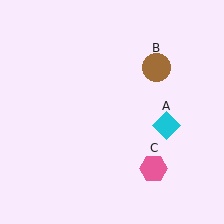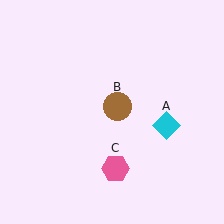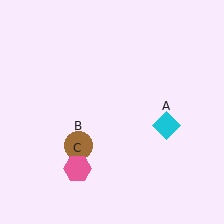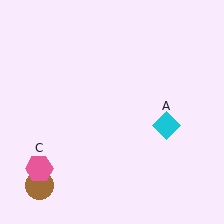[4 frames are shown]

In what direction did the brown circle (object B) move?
The brown circle (object B) moved down and to the left.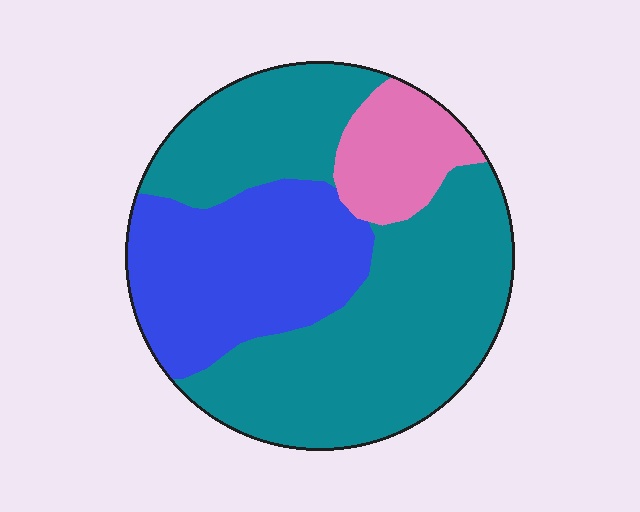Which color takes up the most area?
Teal, at roughly 60%.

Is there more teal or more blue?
Teal.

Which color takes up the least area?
Pink, at roughly 10%.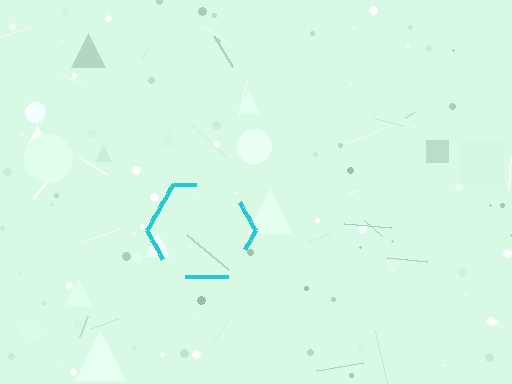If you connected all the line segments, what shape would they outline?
They would outline a hexagon.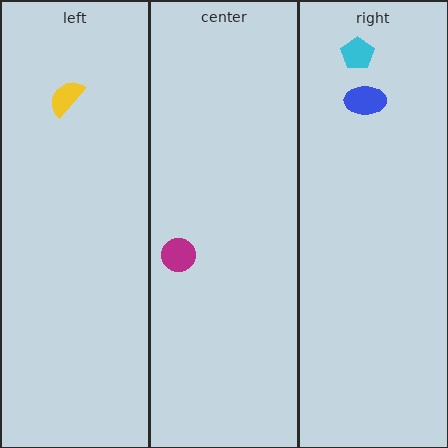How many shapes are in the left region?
1.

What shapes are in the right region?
The blue ellipse, the cyan pentagon.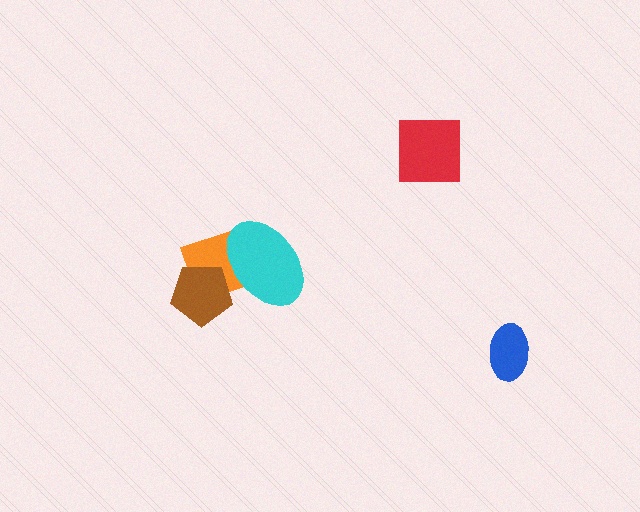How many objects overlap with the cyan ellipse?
2 objects overlap with the cyan ellipse.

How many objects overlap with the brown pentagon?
2 objects overlap with the brown pentagon.